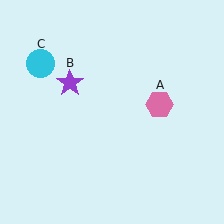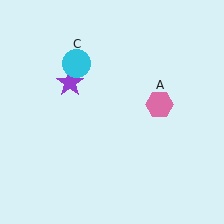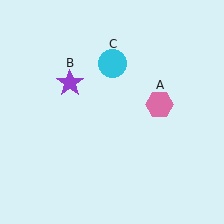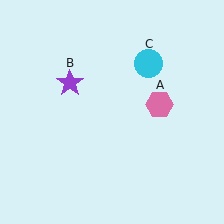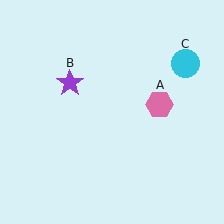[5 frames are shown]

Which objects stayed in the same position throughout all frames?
Pink hexagon (object A) and purple star (object B) remained stationary.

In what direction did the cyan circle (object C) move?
The cyan circle (object C) moved right.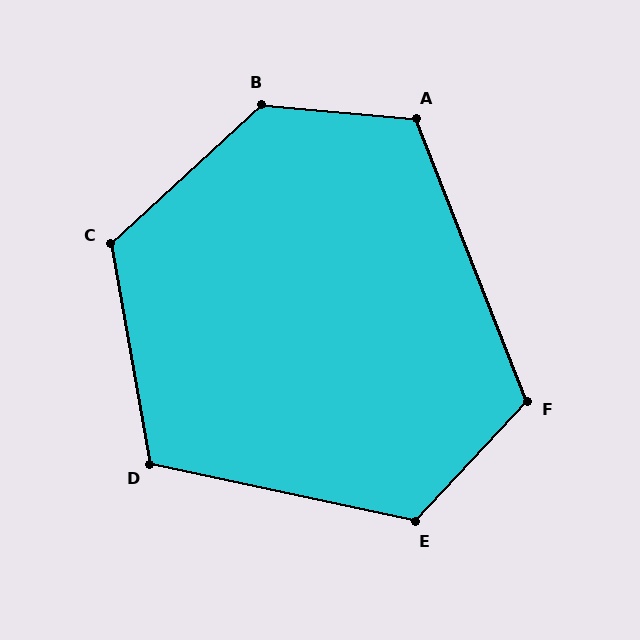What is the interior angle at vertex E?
Approximately 121 degrees (obtuse).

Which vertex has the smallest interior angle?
D, at approximately 112 degrees.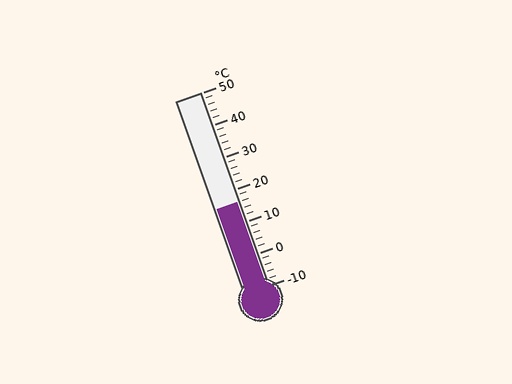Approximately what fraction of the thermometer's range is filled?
The thermometer is filled to approximately 45% of its range.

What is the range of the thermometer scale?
The thermometer scale ranges from -10°C to 50°C.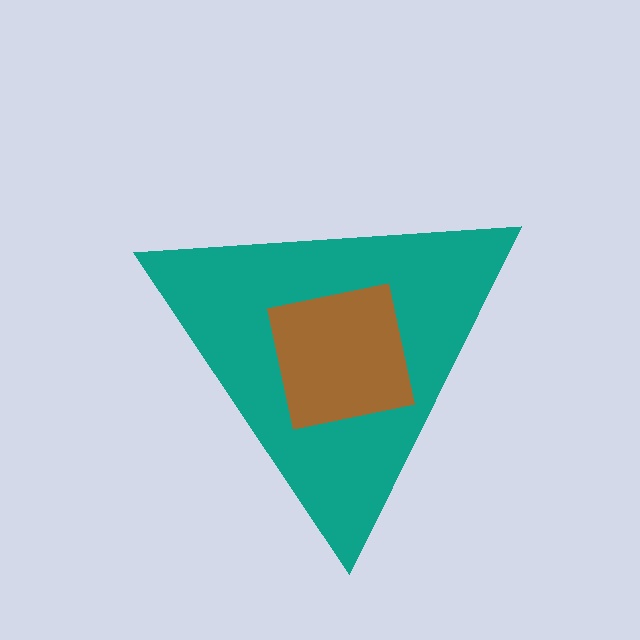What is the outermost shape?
The teal triangle.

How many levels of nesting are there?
2.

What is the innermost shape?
The brown square.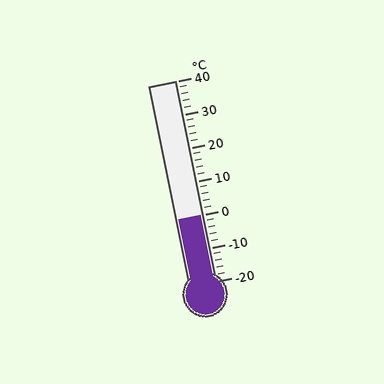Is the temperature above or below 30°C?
The temperature is below 30°C.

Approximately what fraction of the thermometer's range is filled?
The thermometer is filled to approximately 35% of its range.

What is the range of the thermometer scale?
The thermometer scale ranges from -20°C to 40°C.